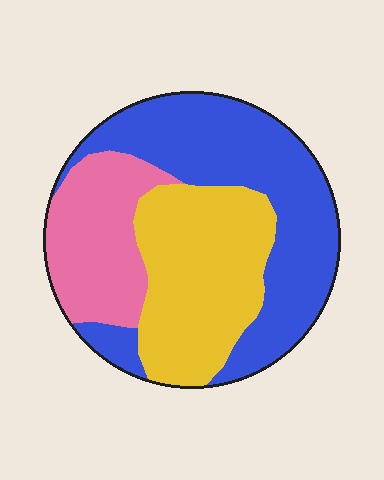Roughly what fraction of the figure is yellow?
Yellow covers 33% of the figure.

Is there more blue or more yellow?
Blue.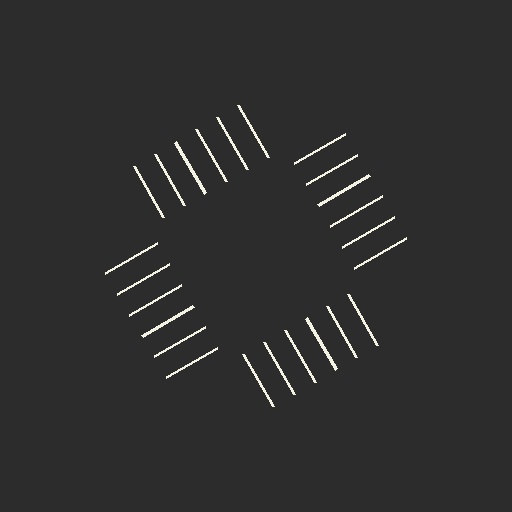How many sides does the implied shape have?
4 sides — the line-ends trace a square.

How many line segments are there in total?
24 — 6 along each of the 4 edges.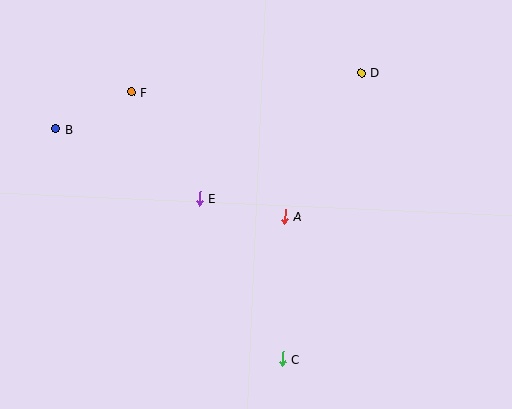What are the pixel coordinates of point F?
Point F is at (131, 92).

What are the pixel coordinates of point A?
Point A is at (285, 216).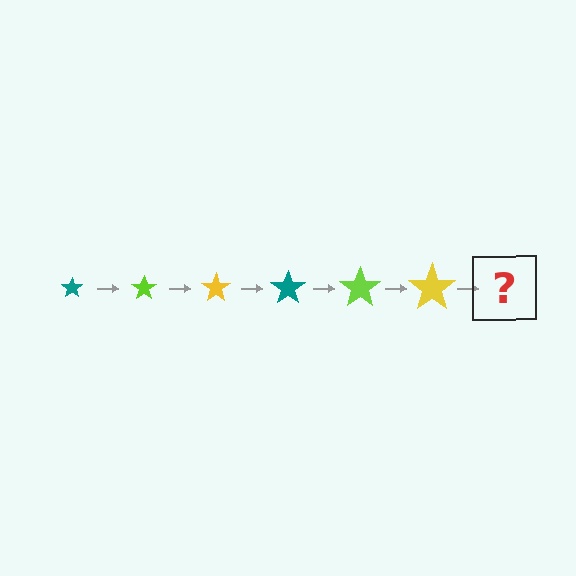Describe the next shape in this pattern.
It should be a teal star, larger than the previous one.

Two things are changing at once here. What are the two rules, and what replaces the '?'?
The two rules are that the star grows larger each step and the color cycles through teal, lime, and yellow. The '?' should be a teal star, larger than the previous one.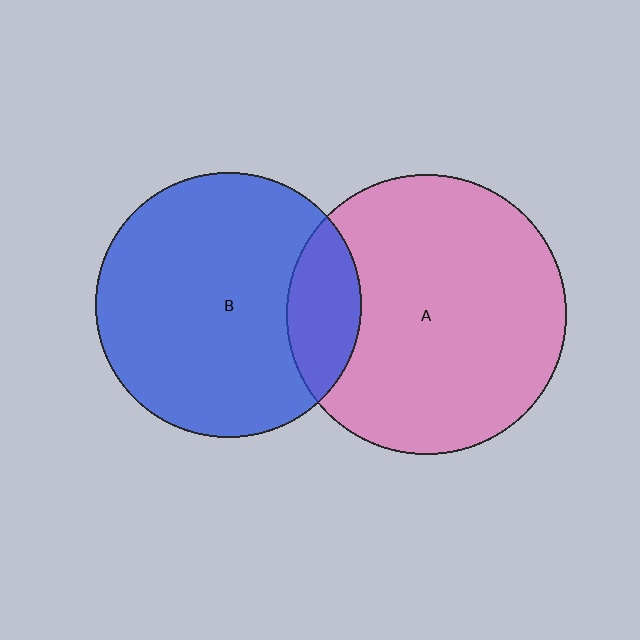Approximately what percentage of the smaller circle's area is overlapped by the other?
Approximately 15%.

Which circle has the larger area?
Circle A (pink).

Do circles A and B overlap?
Yes.